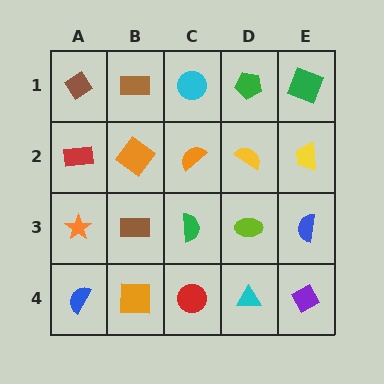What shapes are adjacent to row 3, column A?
A red rectangle (row 2, column A), a blue semicircle (row 4, column A), a brown rectangle (row 3, column B).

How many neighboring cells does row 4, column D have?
3.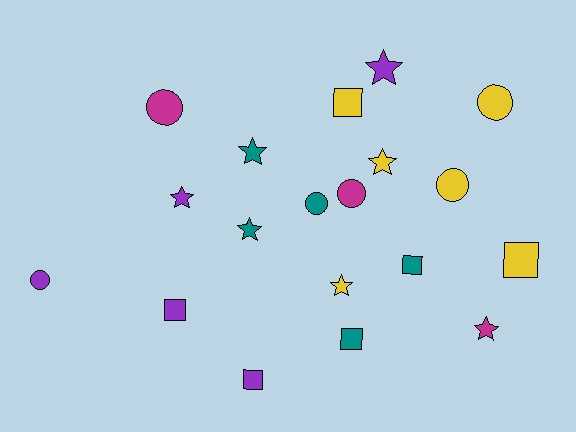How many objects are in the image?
There are 19 objects.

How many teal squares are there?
There are 2 teal squares.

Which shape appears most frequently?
Star, with 7 objects.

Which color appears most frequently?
Yellow, with 6 objects.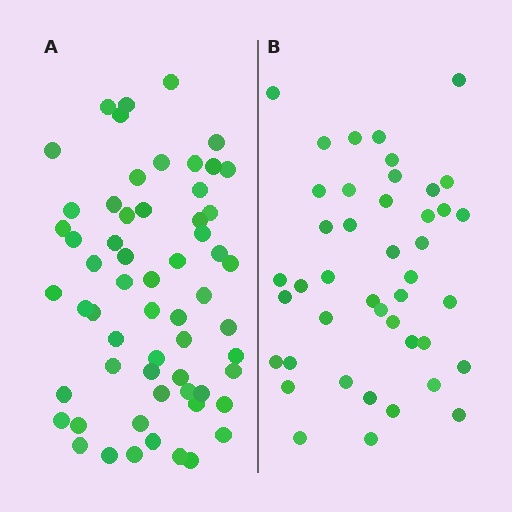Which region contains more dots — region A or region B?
Region A (the left region) has more dots.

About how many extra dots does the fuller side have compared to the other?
Region A has approximately 15 more dots than region B.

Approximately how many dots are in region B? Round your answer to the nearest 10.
About 40 dots. (The exact count is 43, which rounds to 40.)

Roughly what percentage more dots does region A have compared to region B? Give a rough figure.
About 40% more.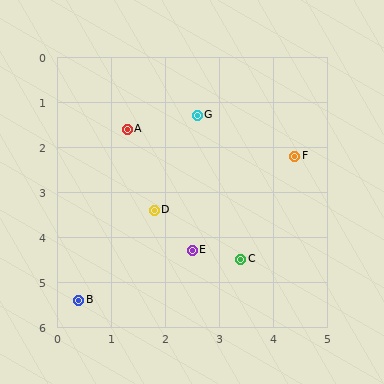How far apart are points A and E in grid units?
Points A and E are about 3.0 grid units apart.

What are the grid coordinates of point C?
Point C is at approximately (3.4, 4.5).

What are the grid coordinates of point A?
Point A is at approximately (1.3, 1.6).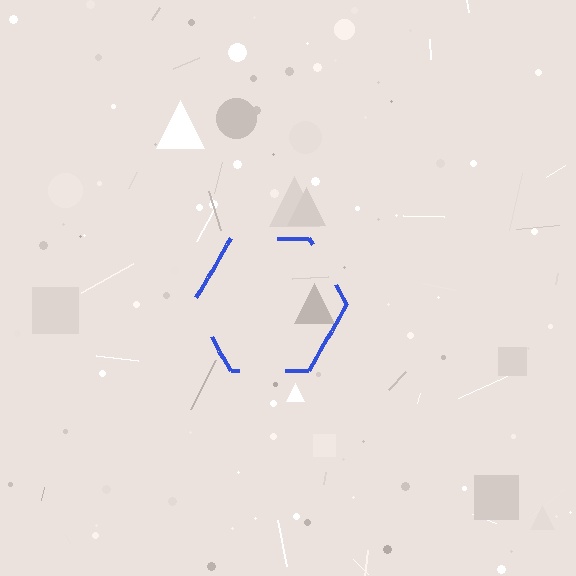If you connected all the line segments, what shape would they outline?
They would outline a hexagon.